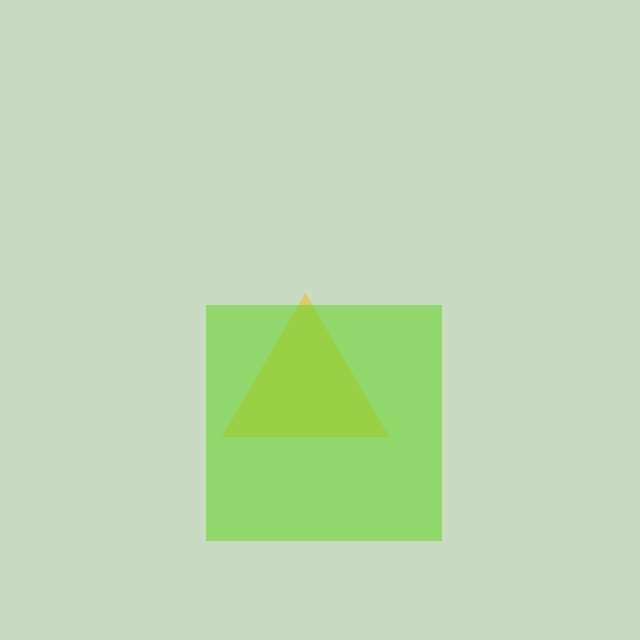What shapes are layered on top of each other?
The layered shapes are: a yellow triangle, a lime square.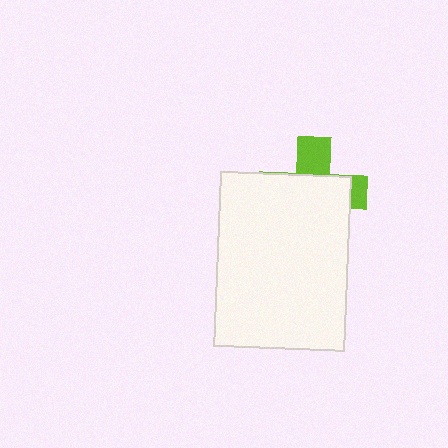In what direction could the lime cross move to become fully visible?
The lime cross could move up. That would shift it out from behind the white rectangle entirely.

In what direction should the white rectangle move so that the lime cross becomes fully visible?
The white rectangle should move down. That is the shortest direction to clear the overlap and leave the lime cross fully visible.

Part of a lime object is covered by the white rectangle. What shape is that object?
It is a cross.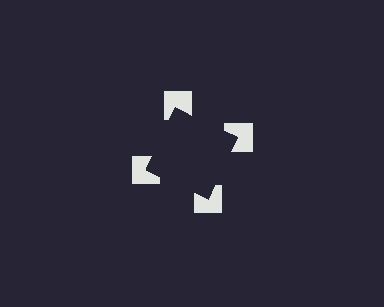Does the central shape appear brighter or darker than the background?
It typically appears slightly darker than the background, even though no actual brightness change is drawn.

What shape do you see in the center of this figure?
An illusory square — its edges are inferred from the aligned wedge cuts in the notched squares, not physically drawn.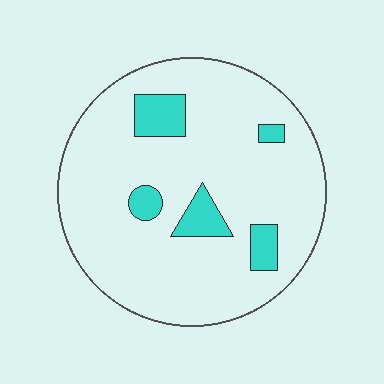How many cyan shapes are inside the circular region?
5.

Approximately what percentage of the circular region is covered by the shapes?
Approximately 10%.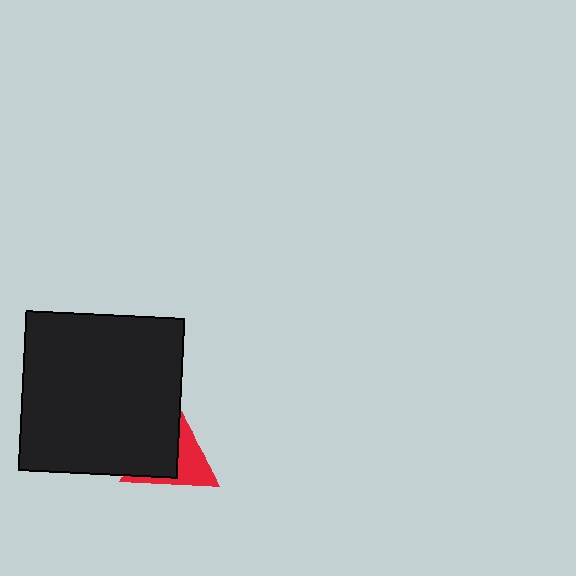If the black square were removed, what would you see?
You would see the complete red triangle.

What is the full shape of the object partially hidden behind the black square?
The partially hidden object is a red triangle.